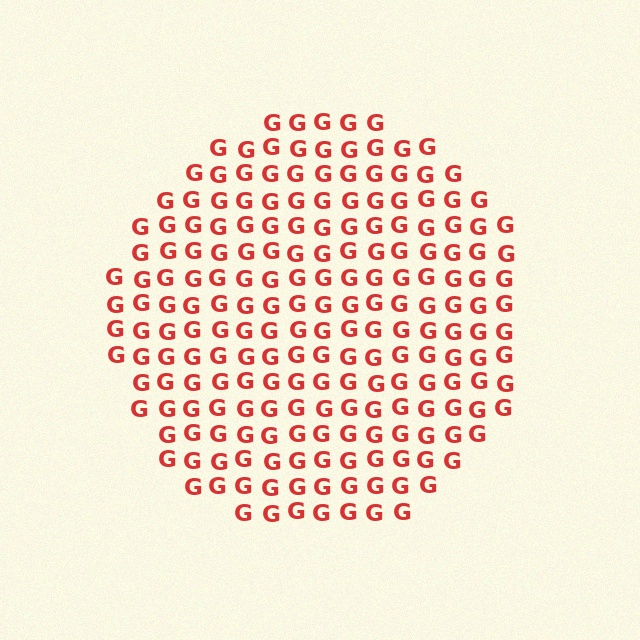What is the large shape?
The large shape is a circle.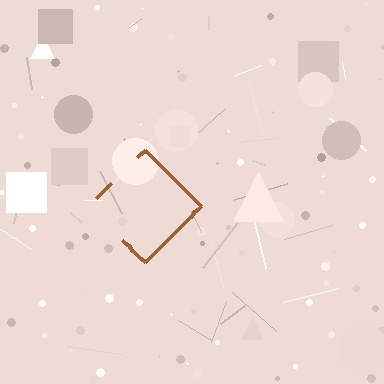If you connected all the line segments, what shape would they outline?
They would outline a diamond.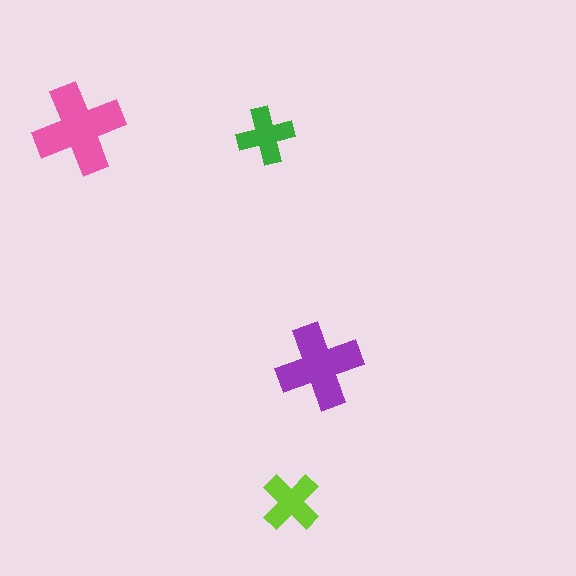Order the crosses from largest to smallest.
the pink one, the purple one, the lime one, the green one.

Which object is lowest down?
The lime cross is bottommost.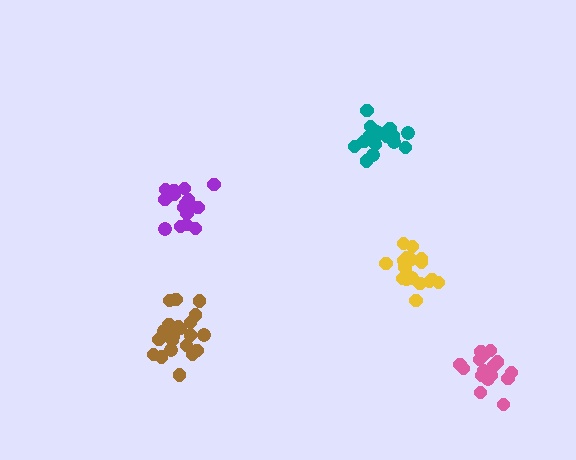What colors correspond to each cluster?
The clusters are colored: purple, yellow, brown, teal, pink.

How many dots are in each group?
Group 1: 16 dots, Group 2: 18 dots, Group 3: 21 dots, Group 4: 21 dots, Group 5: 17 dots (93 total).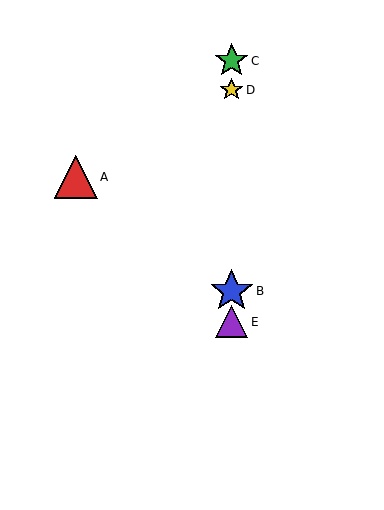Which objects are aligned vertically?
Objects B, C, D, E are aligned vertically.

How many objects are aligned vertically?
4 objects (B, C, D, E) are aligned vertically.